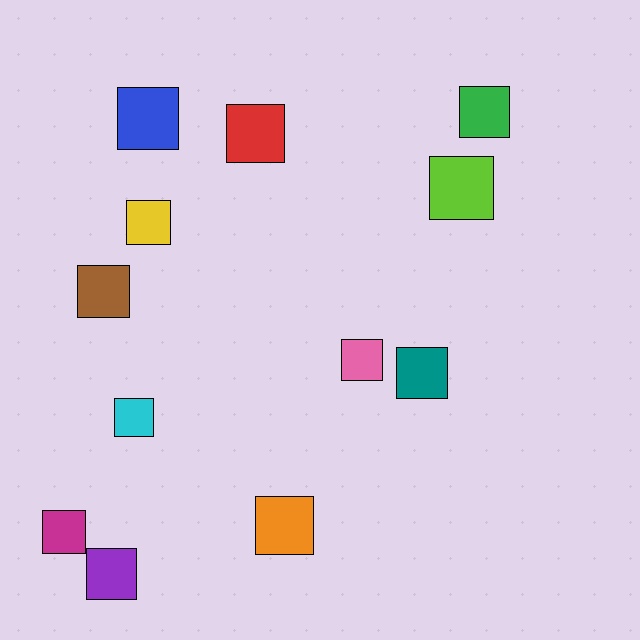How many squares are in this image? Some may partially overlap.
There are 12 squares.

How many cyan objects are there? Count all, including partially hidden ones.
There is 1 cyan object.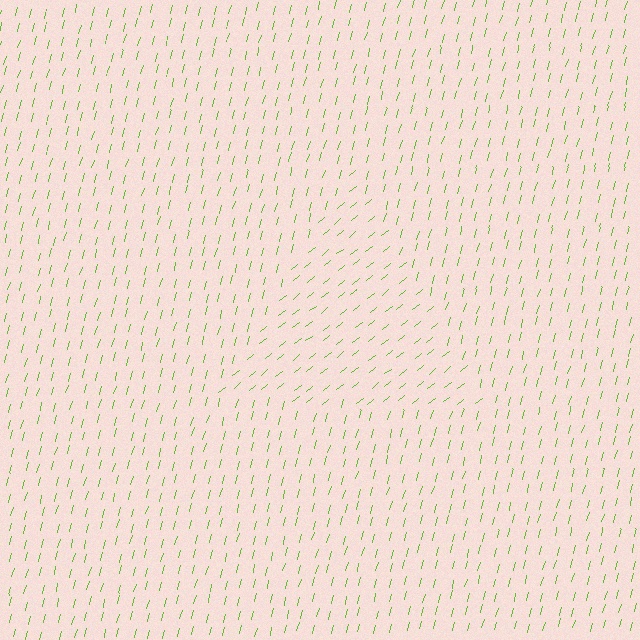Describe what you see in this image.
The image is filled with small lime line segments. A triangle region in the image has lines oriented differently from the surrounding lines, creating a visible texture boundary.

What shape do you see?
I see a triangle.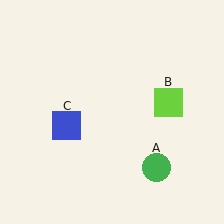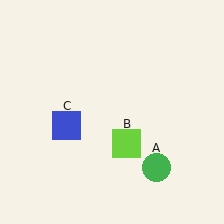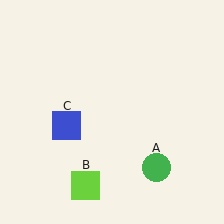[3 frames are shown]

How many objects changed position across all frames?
1 object changed position: lime square (object B).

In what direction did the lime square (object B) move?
The lime square (object B) moved down and to the left.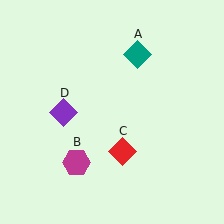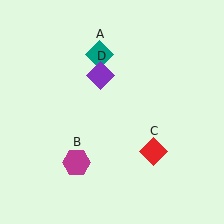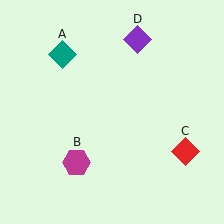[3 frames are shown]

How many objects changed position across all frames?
3 objects changed position: teal diamond (object A), red diamond (object C), purple diamond (object D).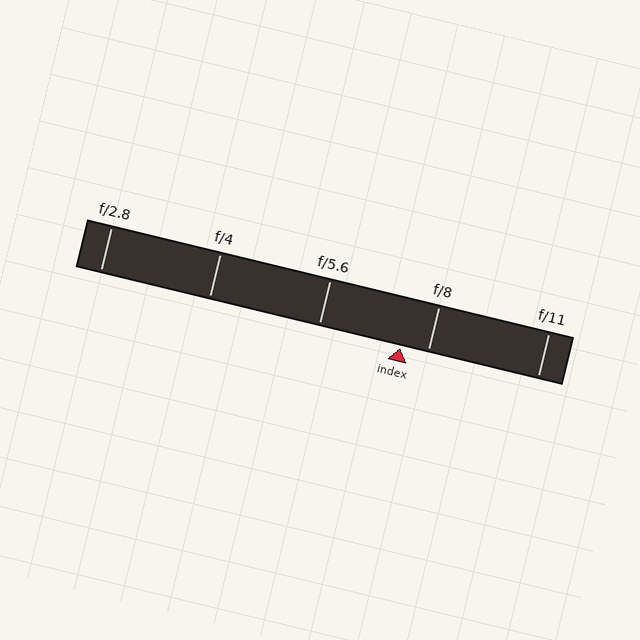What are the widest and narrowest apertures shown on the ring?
The widest aperture shown is f/2.8 and the narrowest is f/11.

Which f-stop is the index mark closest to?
The index mark is closest to f/8.